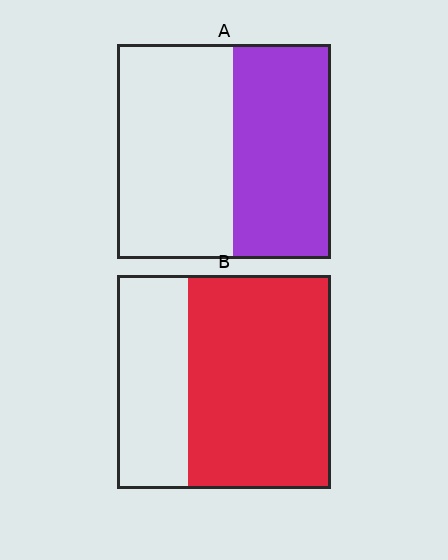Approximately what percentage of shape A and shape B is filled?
A is approximately 45% and B is approximately 65%.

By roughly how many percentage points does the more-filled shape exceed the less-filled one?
By roughly 20 percentage points (B over A).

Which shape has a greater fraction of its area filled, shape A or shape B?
Shape B.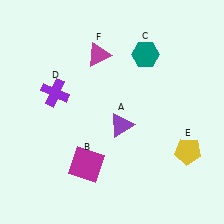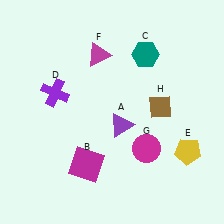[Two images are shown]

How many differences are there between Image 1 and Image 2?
There are 2 differences between the two images.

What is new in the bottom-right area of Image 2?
A magenta circle (G) was added in the bottom-right area of Image 2.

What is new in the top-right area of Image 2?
A brown diamond (H) was added in the top-right area of Image 2.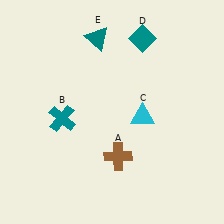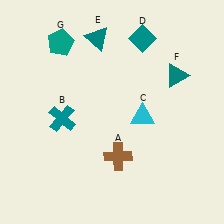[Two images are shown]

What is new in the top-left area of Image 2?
A teal pentagon (G) was added in the top-left area of Image 2.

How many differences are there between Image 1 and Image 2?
There are 2 differences between the two images.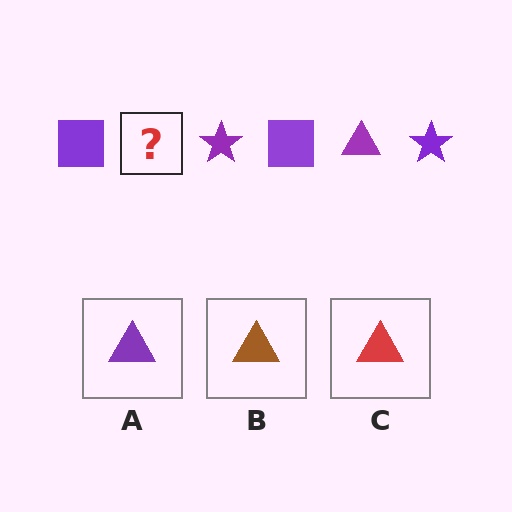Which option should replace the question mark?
Option A.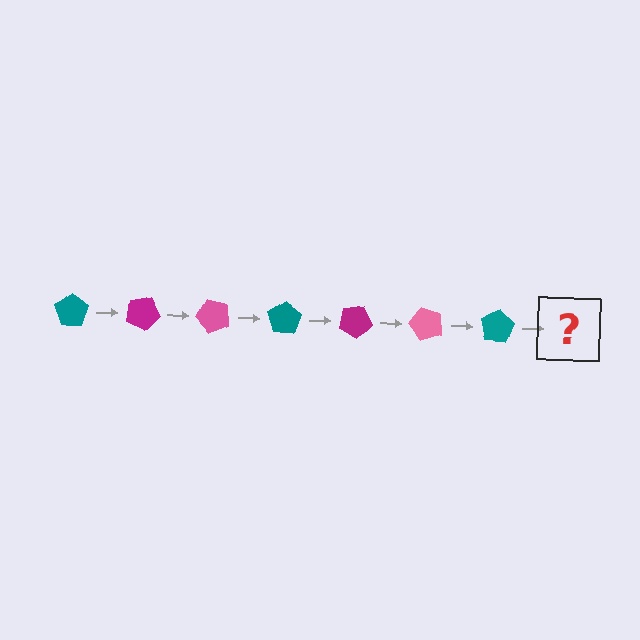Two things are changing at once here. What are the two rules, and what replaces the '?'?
The two rules are that it rotates 25 degrees each step and the color cycles through teal, magenta, and pink. The '?' should be a magenta pentagon, rotated 175 degrees from the start.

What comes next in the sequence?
The next element should be a magenta pentagon, rotated 175 degrees from the start.